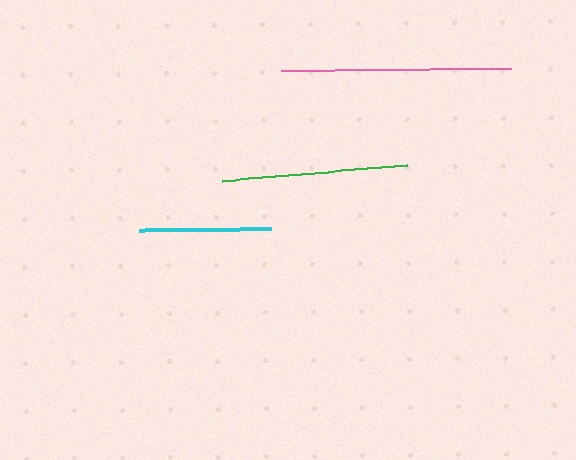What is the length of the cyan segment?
The cyan segment is approximately 133 pixels long.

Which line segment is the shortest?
The cyan line is the shortest at approximately 133 pixels.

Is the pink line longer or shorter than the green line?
The pink line is longer than the green line.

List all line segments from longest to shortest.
From longest to shortest: pink, green, cyan.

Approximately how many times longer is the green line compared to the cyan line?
The green line is approximately 1.4 times the length of the cyan line.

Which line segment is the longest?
The pink line is the longest at approximately 230 pixels.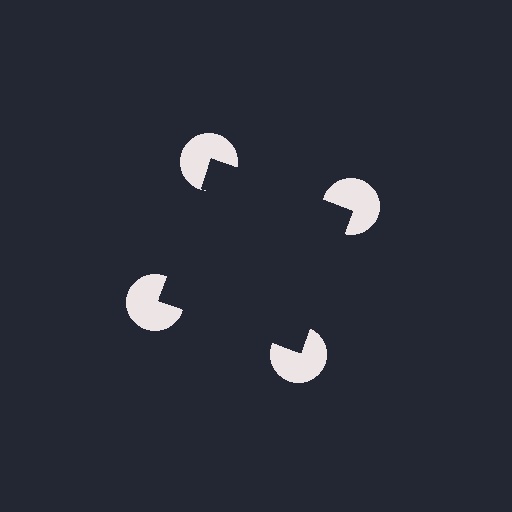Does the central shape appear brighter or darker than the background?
It typically appears slightly darker than the background, even though no actual brightness change is drawn.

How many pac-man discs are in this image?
There are 4 — one at each vertex of the illusory square.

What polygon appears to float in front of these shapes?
An illusory square — its edges are inferred from the aligned wedge cuts in the pac-man discs, not physically drawn.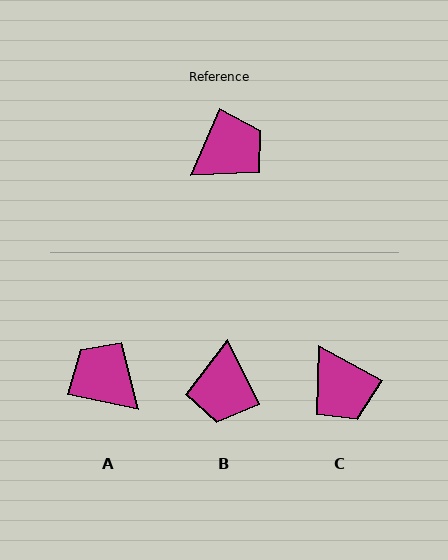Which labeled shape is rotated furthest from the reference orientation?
B, about 130 degrees away.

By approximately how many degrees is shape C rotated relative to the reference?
Approximately 95 degrees clockwise.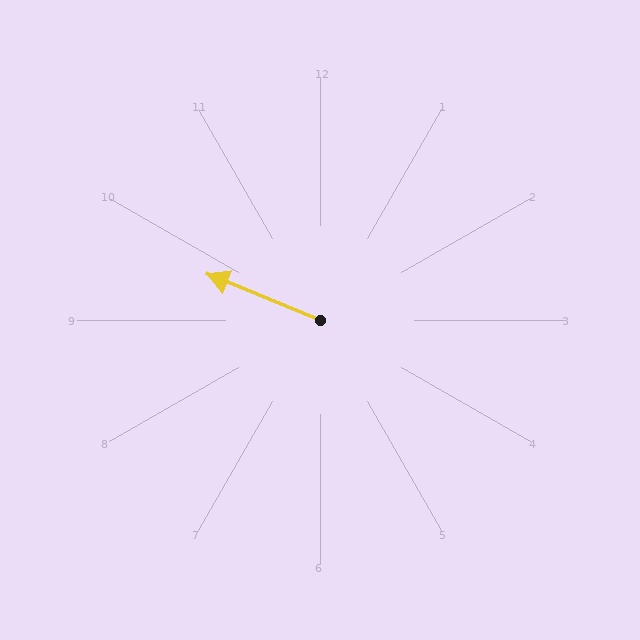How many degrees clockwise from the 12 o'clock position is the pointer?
Approximately 292 degrees.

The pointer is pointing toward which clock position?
Roughly 10 o'clock.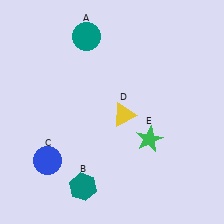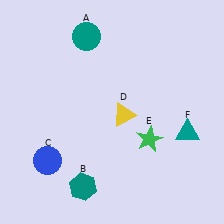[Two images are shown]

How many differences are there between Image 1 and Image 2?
There is 1 difference between the two images.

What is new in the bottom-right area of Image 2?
A teal triangle (F) was added in the bottom-right area of Image 2.